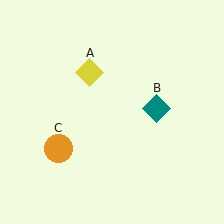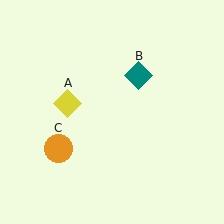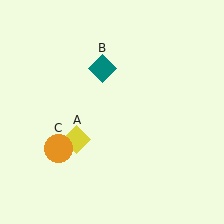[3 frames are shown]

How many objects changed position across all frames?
2 objects changed position: yellow diamond (object A), teal diamond (object B).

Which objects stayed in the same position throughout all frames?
Orange circle (object C) remained stationary.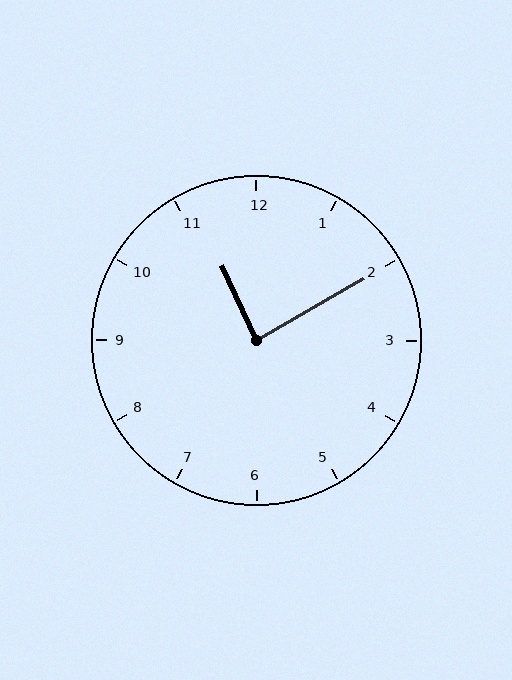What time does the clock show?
11:10.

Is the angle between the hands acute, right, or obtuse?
It is right.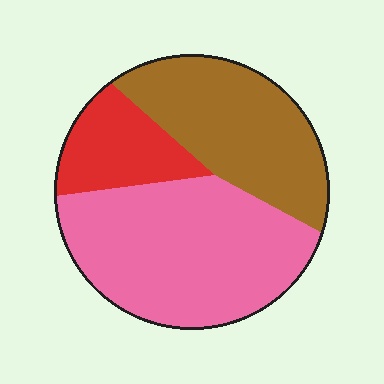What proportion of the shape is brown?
Brown covers 34% of the shape.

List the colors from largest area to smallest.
From largest to smallest: pink, brown, red.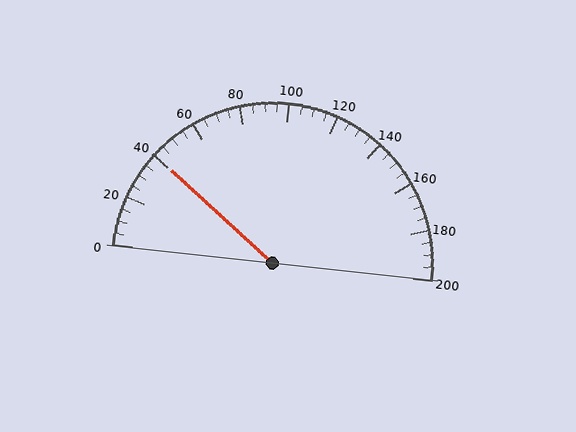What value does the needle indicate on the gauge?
The needle indicates approximately 40.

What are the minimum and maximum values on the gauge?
The gauge ranges from 0 to 200.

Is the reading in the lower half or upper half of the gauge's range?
The reading is in the lower half of the range (0 to 200).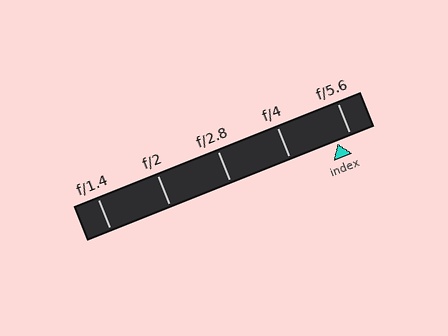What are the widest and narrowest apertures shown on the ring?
The widest aperture shown is f/1.4 and the narrowest is f/5.6.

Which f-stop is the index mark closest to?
The index mark is closest to f/5.6.